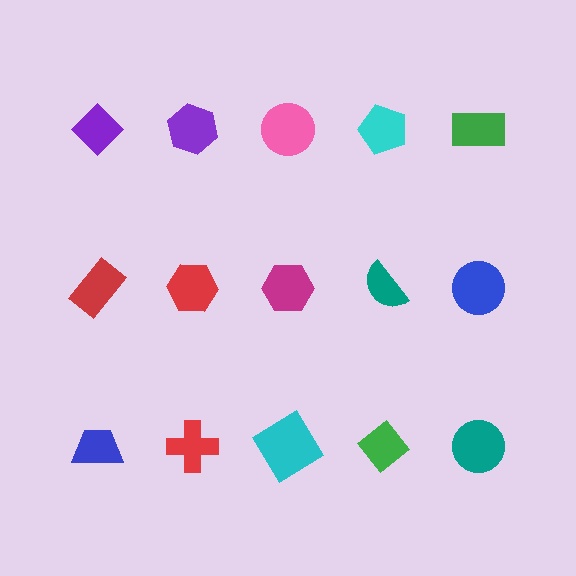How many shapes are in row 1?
5 shapes.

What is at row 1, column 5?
A green rectangle.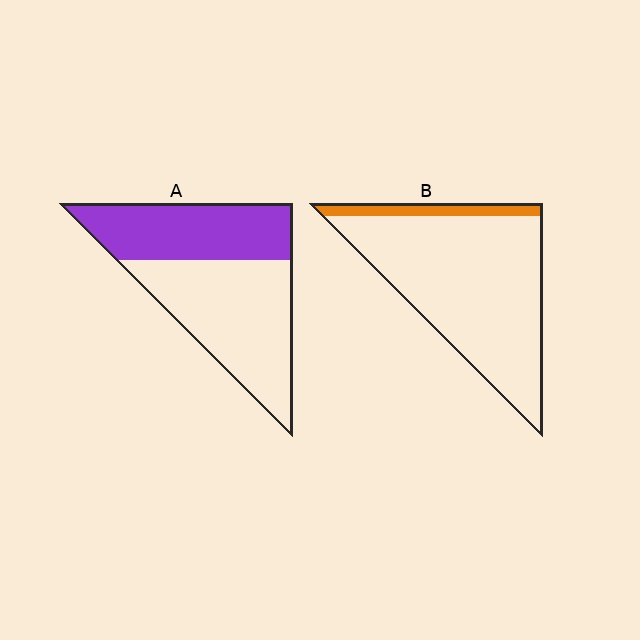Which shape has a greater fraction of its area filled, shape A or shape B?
Shape A.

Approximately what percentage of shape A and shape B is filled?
A is approximately 45% and B is approximately 10%.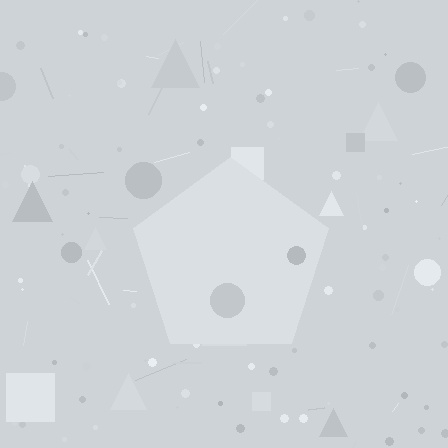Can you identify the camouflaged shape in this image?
The camouflaged shape is a pentagon.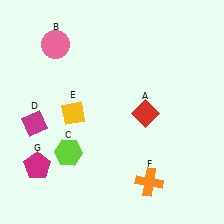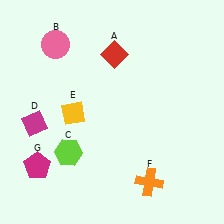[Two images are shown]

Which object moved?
The red diamond (A) moved up.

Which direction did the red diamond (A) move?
The red diamond (A) moved up.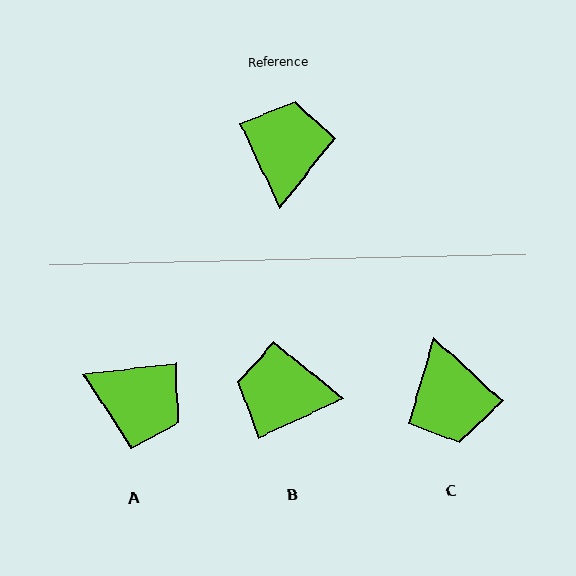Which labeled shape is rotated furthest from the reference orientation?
C, about 157 degrees away.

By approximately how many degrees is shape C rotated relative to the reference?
Approximately 157 degrees clockwise.